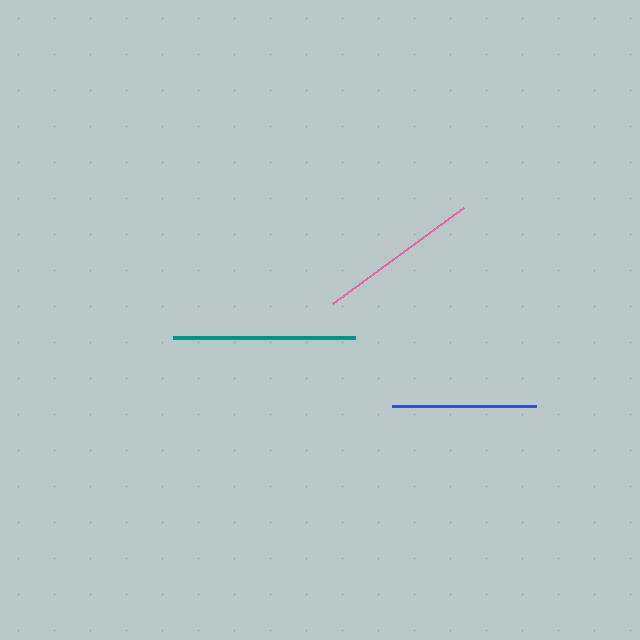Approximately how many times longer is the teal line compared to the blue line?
The teal line is approximately 1.3 times the length of the blue line.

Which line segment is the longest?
The teal line is the longest at approximately 182 pixels.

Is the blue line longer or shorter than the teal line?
The teal line is longer than the blue line.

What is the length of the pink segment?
The pink segment is approximately 162 pixels long.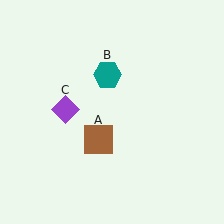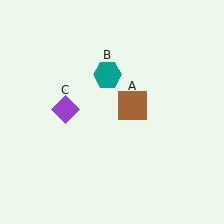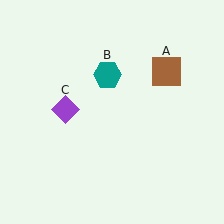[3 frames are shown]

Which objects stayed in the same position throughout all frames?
Teal hexagon (object B) and purple diamond (object C) remained stationary.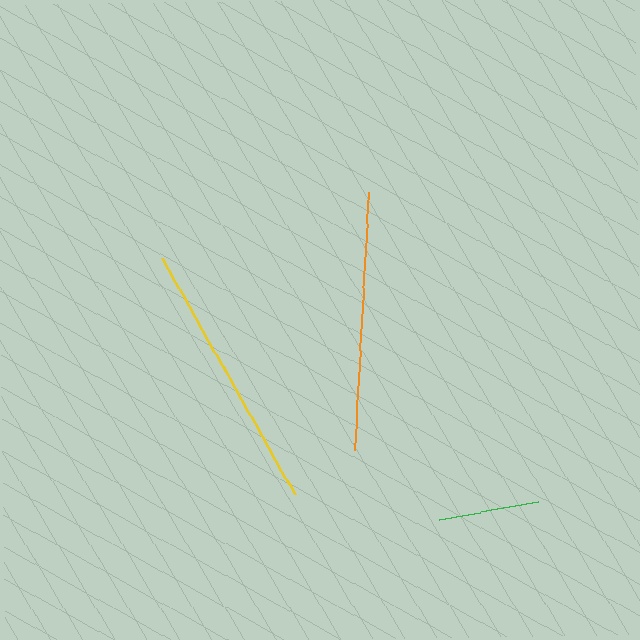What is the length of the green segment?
The green segment is approximately 101 pixels long.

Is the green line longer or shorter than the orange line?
The orange line is longer than the green line.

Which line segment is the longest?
The yellow line is the longest at approximately 271 pixels.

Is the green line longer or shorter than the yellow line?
The yellow line is longer than the green line.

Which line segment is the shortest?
The green line is the shortest at approximately 101 pixels.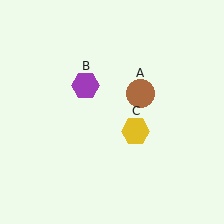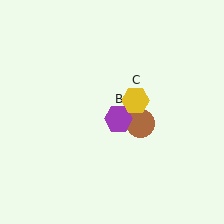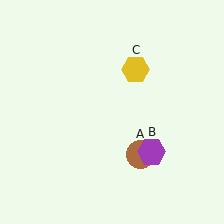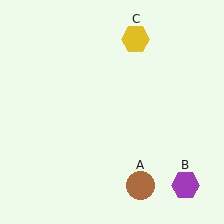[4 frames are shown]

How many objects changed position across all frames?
3 objects changed position: brown circle (object A), purple hexagon (object B), yellow hexagon (object C).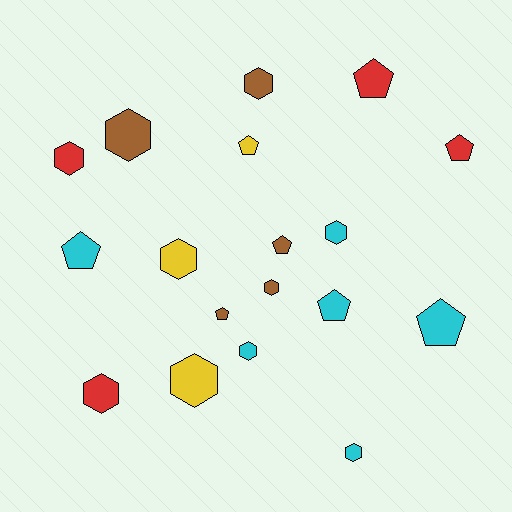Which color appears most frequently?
Cyan, with 6 objects.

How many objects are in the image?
There are 18 objects.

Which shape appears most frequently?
Hexagon, with 10 objects.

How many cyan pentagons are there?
There are 3 cyan pentagons.